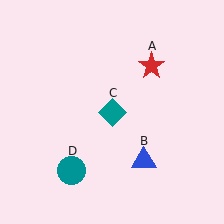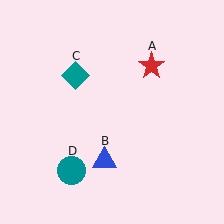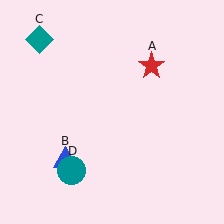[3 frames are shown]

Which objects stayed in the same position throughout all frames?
Red star (object A) and teal circle (object D) remained stationary.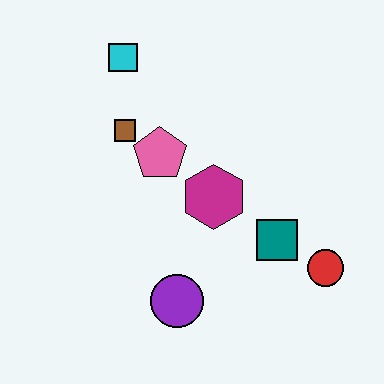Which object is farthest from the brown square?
The red circle is farthest from the brown square.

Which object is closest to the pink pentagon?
The brown square is closest to the pink pentagon.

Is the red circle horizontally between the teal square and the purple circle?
No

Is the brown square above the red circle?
Yes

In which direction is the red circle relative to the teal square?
The red circle is to the right of the teal square.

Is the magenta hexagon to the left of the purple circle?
No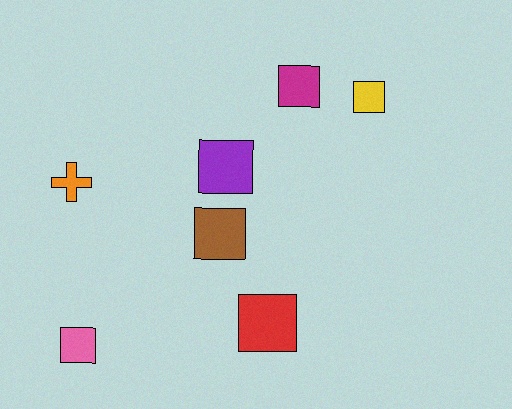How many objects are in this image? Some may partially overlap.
There are 7 objects.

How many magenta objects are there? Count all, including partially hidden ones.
There is 1 magenta object.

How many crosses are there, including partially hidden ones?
There is 1 cross.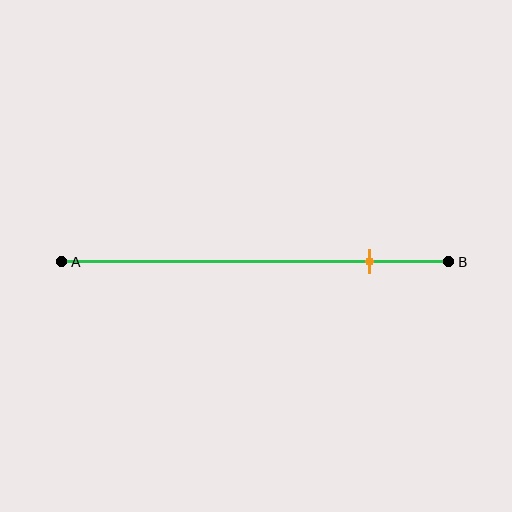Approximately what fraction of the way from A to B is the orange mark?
The orange mark is approximately 80% of the way from A to B.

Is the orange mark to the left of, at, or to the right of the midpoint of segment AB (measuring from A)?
The orange mark is to the right of the midpoint of segment AB.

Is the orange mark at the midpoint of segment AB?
No, the mark is at about 80% from A, not at the 50% midpoint.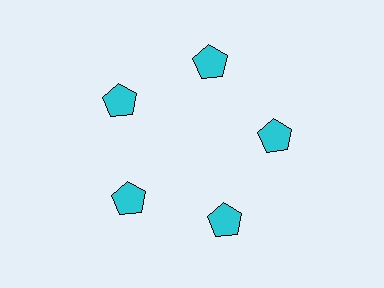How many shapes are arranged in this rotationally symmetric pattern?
There are 5 shapes, arranged in 5 groups of 1.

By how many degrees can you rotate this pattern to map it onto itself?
The pattern maps onto itself every 72 degrees of rotation.